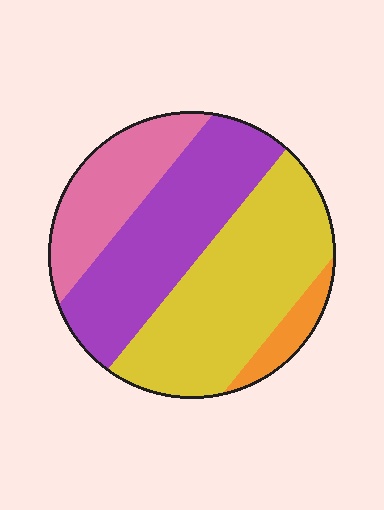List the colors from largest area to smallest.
From largest to smallest: yellow, purple, pink, orange.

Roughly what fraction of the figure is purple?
Purple takes up about one third (1/3) of the figure.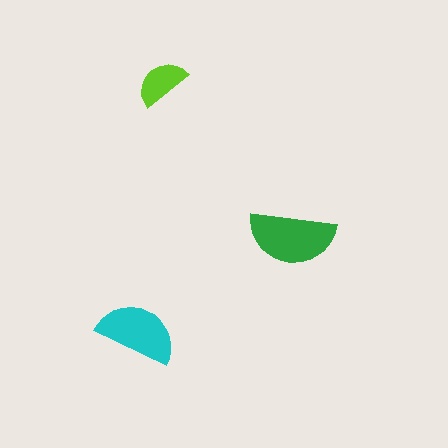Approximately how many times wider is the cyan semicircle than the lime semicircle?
About 1.5 times wider.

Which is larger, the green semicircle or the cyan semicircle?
The green one.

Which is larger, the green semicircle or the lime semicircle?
The green one.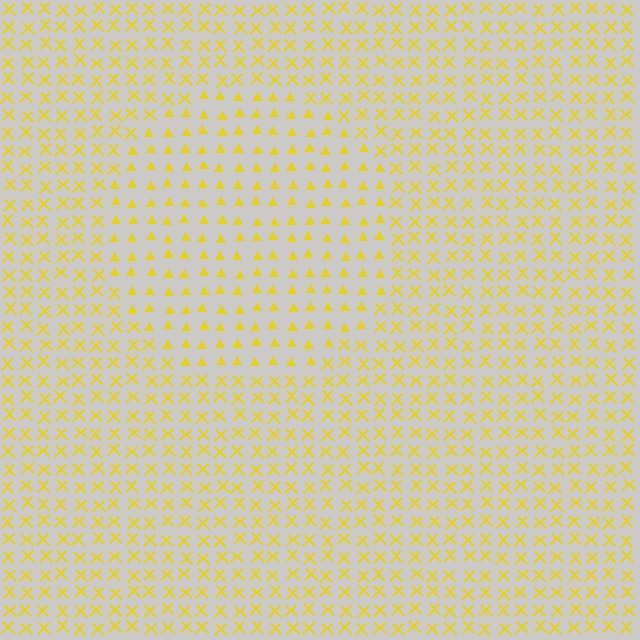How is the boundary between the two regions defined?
The boundary is defined by a change in element shape: triangles inside vs. X marks outside. All elements share the same color and spacing.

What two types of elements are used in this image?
The image uses triangles inside the circle region and X marks outside it.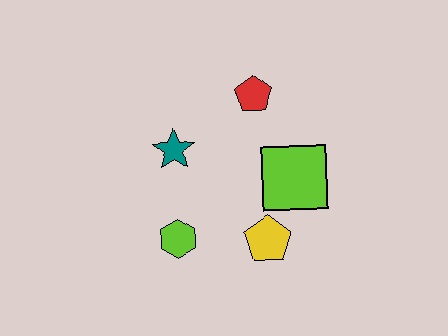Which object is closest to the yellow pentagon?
The lime square is closest to the yellow pentagon.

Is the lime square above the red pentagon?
No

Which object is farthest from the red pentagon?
The lime hexagon is farthest from the red pentagon.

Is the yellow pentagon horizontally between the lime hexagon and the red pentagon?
No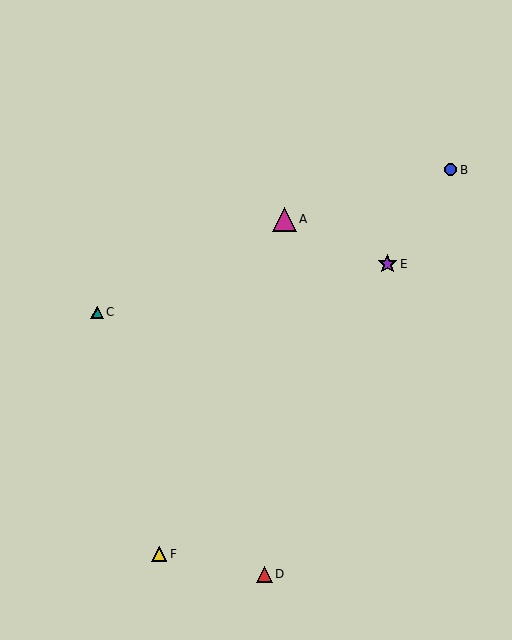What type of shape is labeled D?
Shape D is a red triangle.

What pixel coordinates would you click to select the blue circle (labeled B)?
Click at (451, 170) to select the blue circle B.